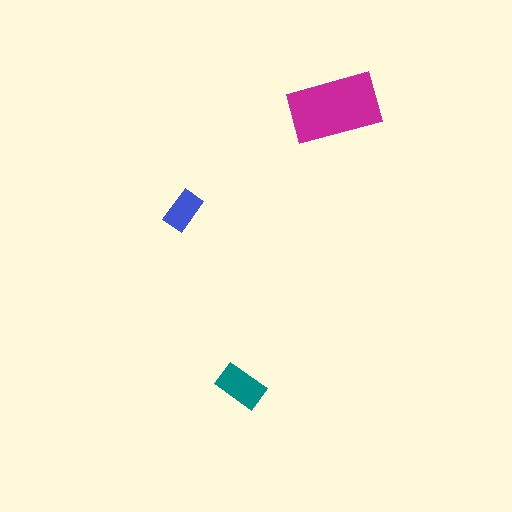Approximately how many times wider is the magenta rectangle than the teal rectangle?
About 2 times wider.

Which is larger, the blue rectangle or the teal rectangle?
The teal one.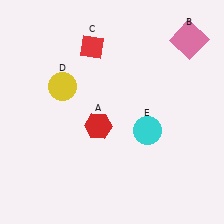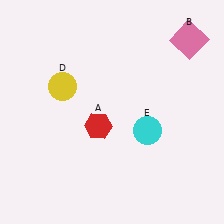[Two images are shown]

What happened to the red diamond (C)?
The red diamond (C) was removed in Image 2. It was in the top-left area of Image 1.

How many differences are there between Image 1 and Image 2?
There is 1 difference between the two images.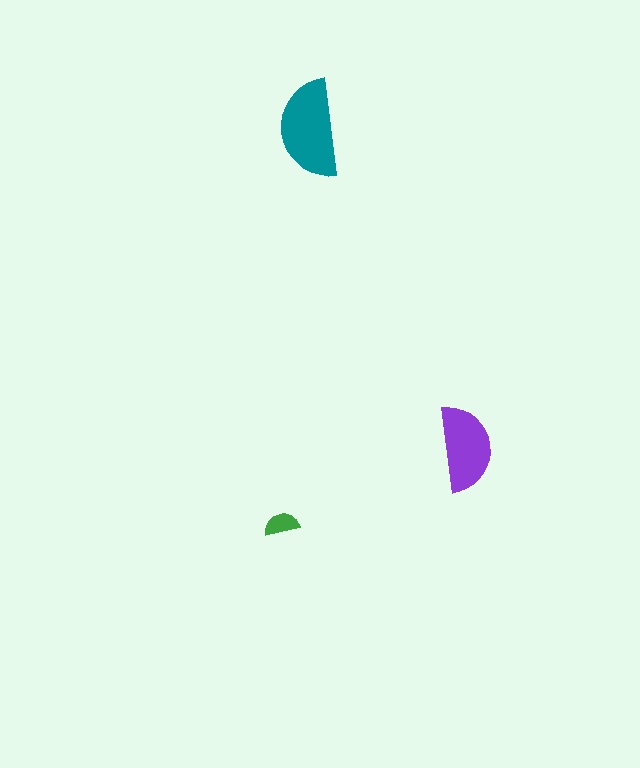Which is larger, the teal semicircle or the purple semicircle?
The teal one.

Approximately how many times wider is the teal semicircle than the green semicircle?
About 3 times wider.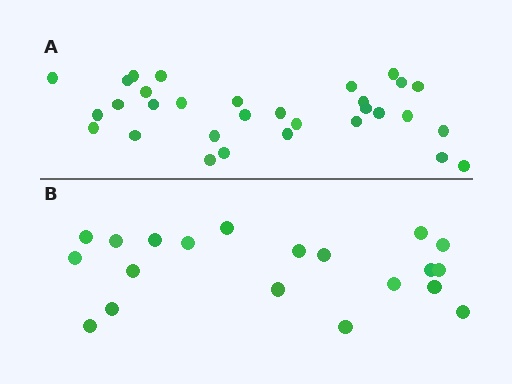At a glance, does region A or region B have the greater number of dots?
Region A (the top region) has more dots.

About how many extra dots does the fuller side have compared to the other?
Region A has roughly 12 or so more dots than region B.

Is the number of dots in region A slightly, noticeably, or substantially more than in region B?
Region A has substantially more. The ratio is roughly 1.6 to 1.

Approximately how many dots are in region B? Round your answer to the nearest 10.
About 20 dots.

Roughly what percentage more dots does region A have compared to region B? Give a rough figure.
About 55% more.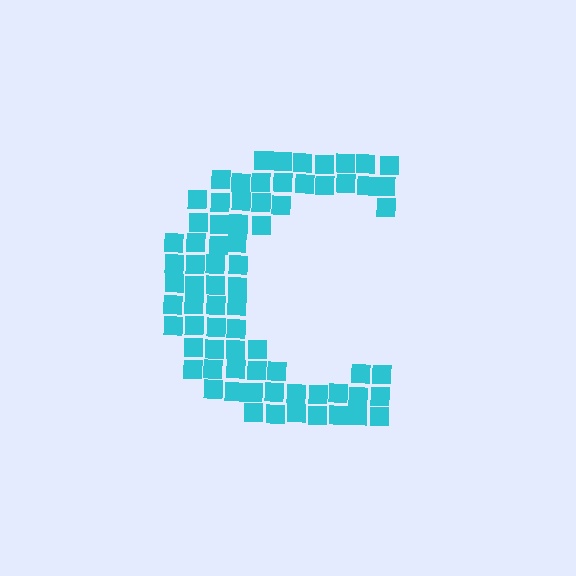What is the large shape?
The large shape is the letter C.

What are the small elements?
The small elements are squares.